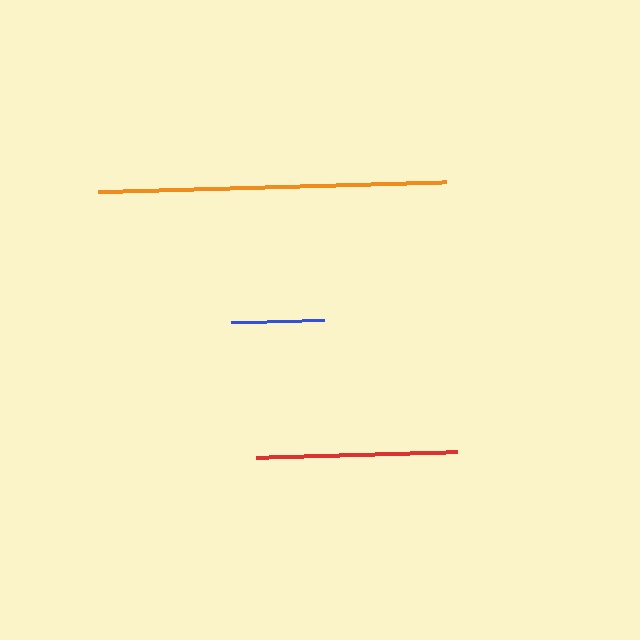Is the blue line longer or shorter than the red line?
The red line is longer than the blue line.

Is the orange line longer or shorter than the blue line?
The orange line is longer than the blue line.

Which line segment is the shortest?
The blue line is the shortest at approximately 93 pixels.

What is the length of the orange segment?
The orange segment is approximately 348 pixels long.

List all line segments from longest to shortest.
From longest to shortest: orange, red, blue.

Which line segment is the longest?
The orange line is the longest at approximately 348 pixels.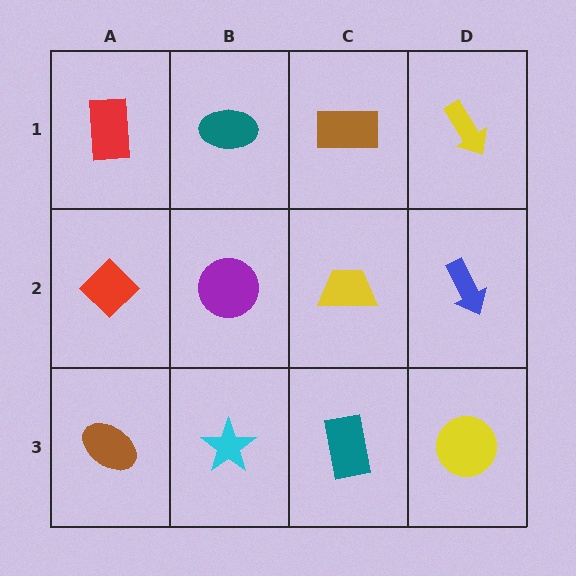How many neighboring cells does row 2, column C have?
4.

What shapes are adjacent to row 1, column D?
A blue arrow (row 2, column D), a brown rectangle (row 1, column C).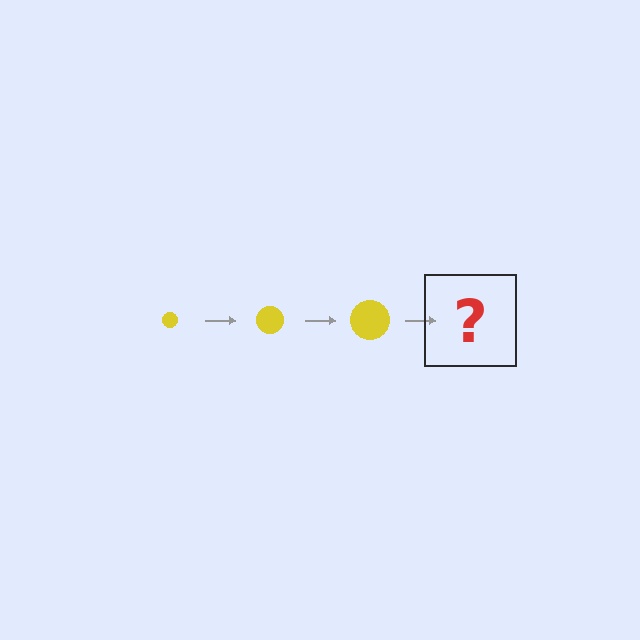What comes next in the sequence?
The next element should be a yellow circle, larger than the previous one.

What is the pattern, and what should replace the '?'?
The pattern is that the circle gets progressively larger each step. The '?' should be a yellow circle, larger than the previous one.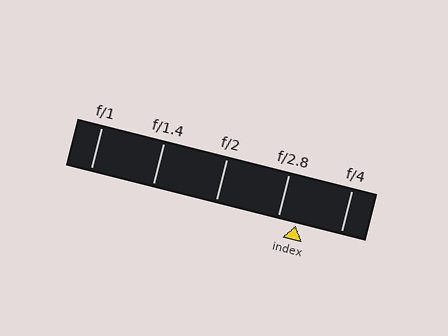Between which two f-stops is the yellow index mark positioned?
The index mark is between f/2.8 and f/4.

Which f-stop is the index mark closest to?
The index mark is closest to f/2.8.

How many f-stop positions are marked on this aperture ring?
There are 5 f-stop positions marked.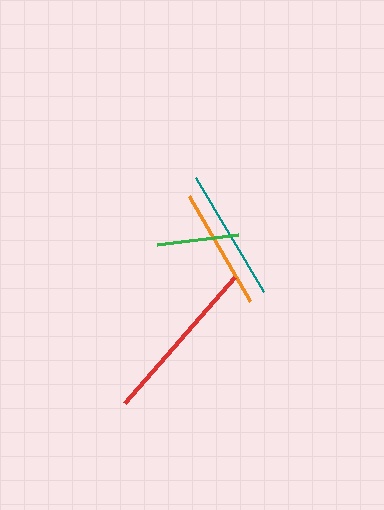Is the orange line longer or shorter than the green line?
The orange line is longer than the green line.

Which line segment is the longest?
The red line is the longest at approximately 167 pixels.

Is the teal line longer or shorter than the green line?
The teal line is longer than the green line.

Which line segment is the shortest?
The green line is the shortest at approximately 82 pixels.